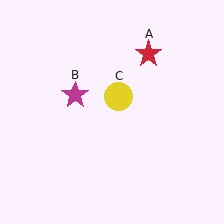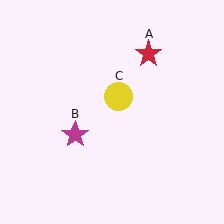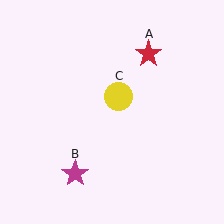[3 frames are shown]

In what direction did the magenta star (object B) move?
The magenta star (object B) moved down.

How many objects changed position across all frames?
1 object changed position: magenta star (object B).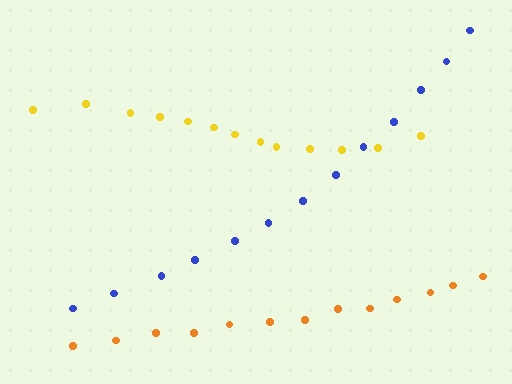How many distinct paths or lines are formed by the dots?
There are 3 distinct paths.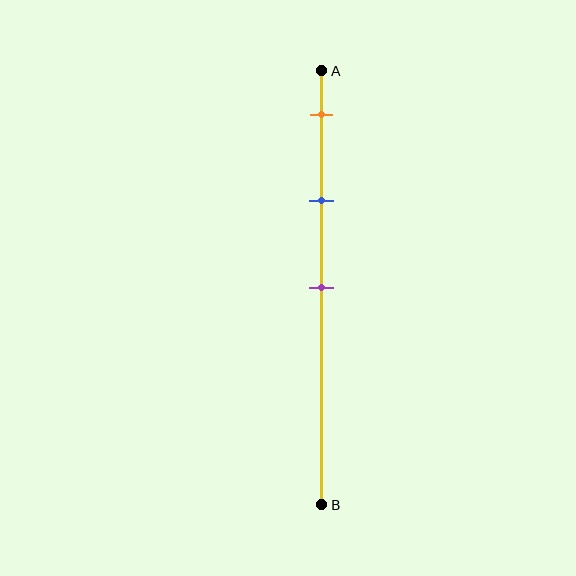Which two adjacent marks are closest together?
The orange and blue marks are the closest adjacent pair.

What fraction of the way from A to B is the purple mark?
The purple mark is approximately 50% (0.5) of the way from A to B.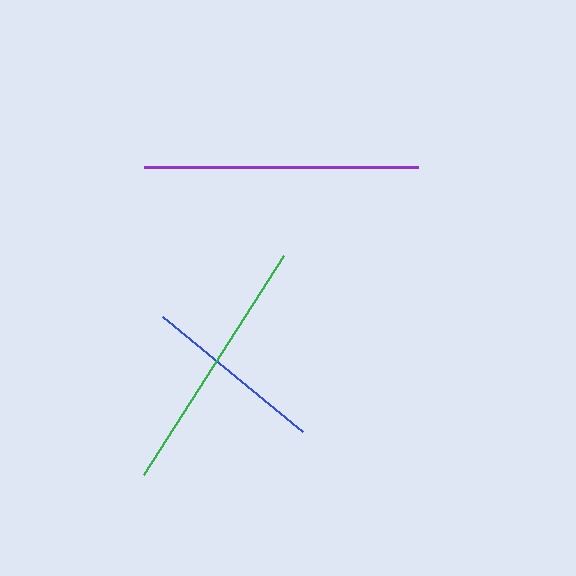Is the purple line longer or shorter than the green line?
The purple line is longer than the green line.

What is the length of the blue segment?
The blue segment is approximately 182 pixels long.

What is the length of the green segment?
The green segment is approximately 260 pixels long.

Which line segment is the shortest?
The blue line is the shortest at approximately 182 pixels.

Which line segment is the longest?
The purple line is the longest at approximately 274 pixels.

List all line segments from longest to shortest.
From longest to shortest: purple, green, blue.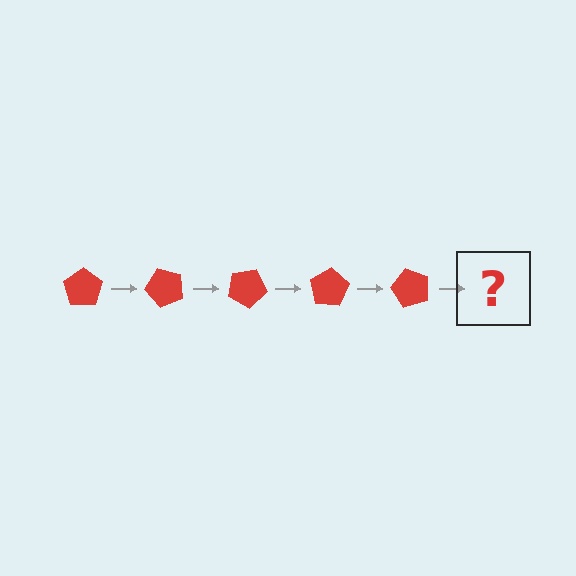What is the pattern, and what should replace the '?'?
The pattern is that the pentagon rotates 50 degrees each step. The '?' should be a red pentagon rotated 250 degrees.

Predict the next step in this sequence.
The next step is a red pentagon rotated 250 degrees.